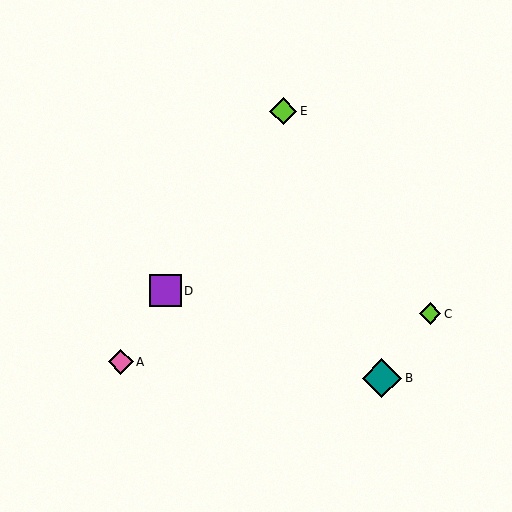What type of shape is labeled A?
Shape A is a pink diamond.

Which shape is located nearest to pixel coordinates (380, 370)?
The teal diamond (labeled B) at (382, 378) is nearest to that location.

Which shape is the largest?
The teal diamond (labeled B) is the largest.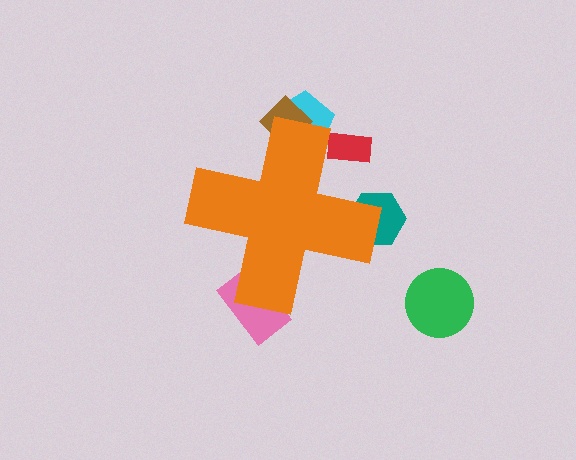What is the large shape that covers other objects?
An orange cross.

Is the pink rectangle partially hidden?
Yes, the pink rectangle is partially hidden behind the orange cross.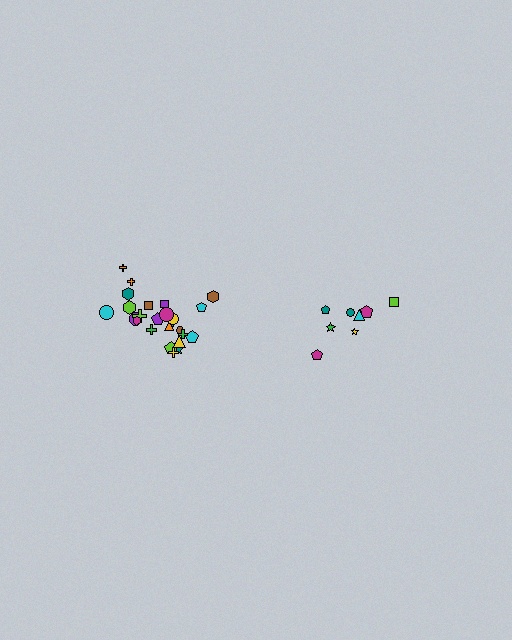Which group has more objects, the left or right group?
The left group.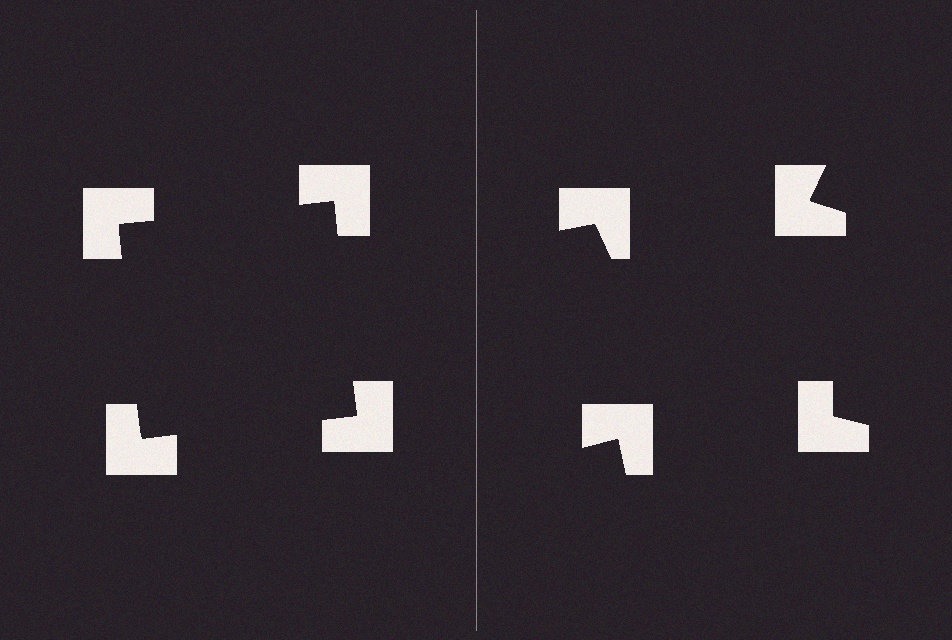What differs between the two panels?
The notched squares are positioned identically on both sides; only the wedge orientations differ. On the left they align to a square; on the right they are misaligned.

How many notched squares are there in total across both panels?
8 — 4 on each side.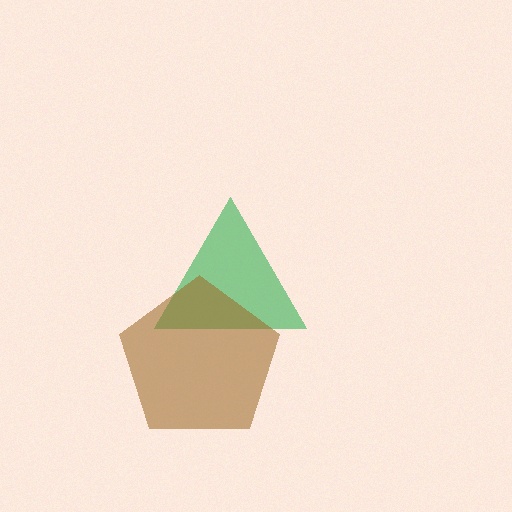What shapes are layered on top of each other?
The layered shapes are: a green triangle, a brown pentagon.